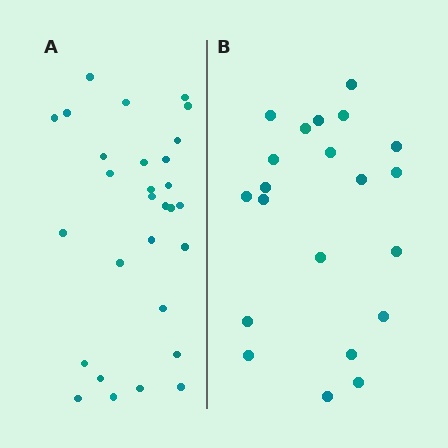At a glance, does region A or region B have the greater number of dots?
Region A (the left region) has more dots.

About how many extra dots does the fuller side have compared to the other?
Region A has roughly 8 or so more dots than region B.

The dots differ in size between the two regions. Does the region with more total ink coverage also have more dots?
No. Region B has more total ink coverage because its dots are larger, but region A actually contains more individual dots. Total area can be misleading — the number of items is what matters here.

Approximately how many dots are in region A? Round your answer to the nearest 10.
About 30 dots. (The exact count is 29, which rounds to 30.)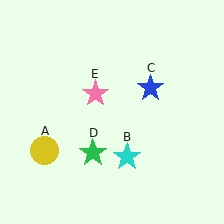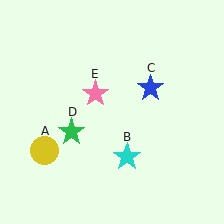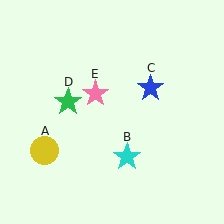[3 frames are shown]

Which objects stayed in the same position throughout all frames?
Yellow circle (object A) and cyan star (object B) and blue star (object C) and pink star (object E) remained stationary.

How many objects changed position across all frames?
1 object changed position: green star (object D).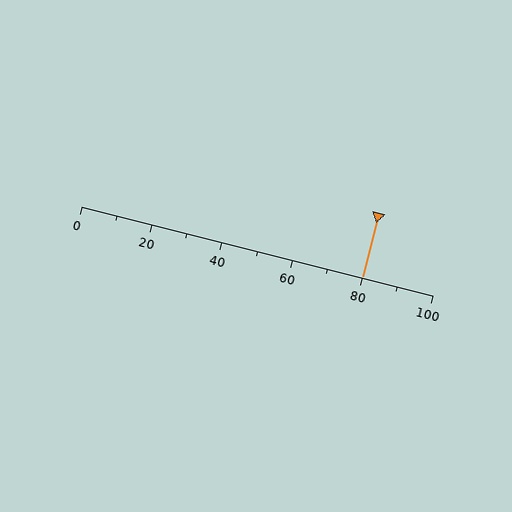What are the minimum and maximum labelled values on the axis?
The axis runs from 0 to 100.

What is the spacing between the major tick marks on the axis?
The major ticks are spaced 20 apart.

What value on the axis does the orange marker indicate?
The marker indicates approximately 80.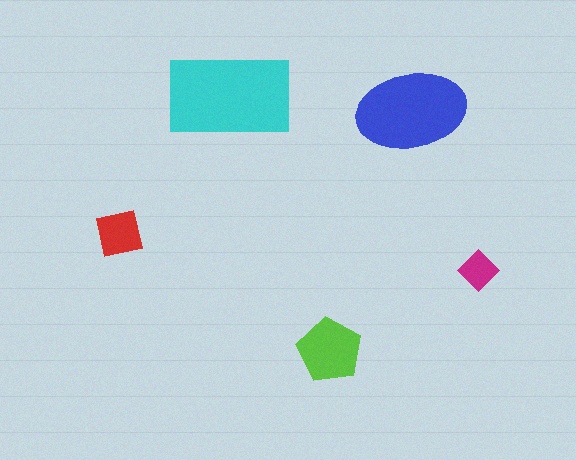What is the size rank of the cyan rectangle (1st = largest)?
1st.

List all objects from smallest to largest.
The magenta diamond, the red square, the lime pentagon, the blue ellipse, the cyan rectangle.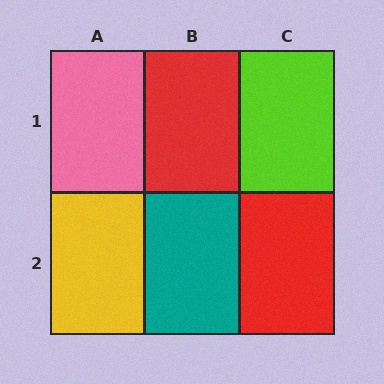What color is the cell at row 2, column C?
Red.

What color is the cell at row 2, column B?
Teal.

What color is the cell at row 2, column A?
Yellow.